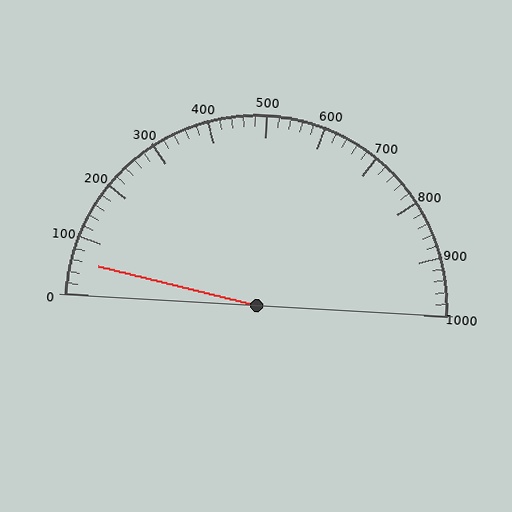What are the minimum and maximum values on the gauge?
The gauge ranges from 0 to 1000.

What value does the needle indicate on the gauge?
The needle indicates approximately 60.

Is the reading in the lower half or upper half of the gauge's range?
The reading is in the lower half of the range (0 to 1000).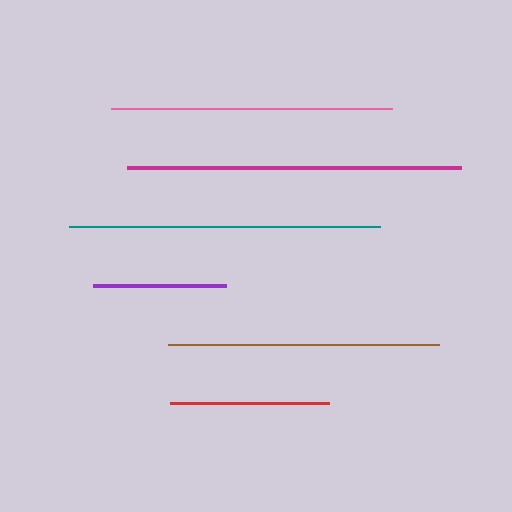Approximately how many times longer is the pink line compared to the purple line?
The pink line is approximately 2.1 times the length of the purple line.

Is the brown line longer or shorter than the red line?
The brown line is longer than the red line.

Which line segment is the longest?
The magenta line is the longest at approximately 335 pixels.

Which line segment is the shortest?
The purple line is the shortest at approximately 133 pixels.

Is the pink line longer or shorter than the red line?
The pink line is longer than the red line.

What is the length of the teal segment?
The teal segment is approximately 311 pixels long.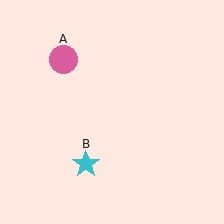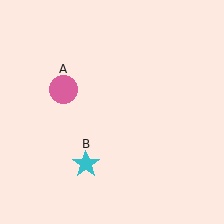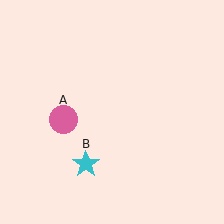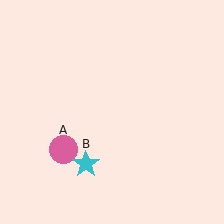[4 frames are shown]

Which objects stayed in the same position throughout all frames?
Cyan star (object B) remained stationary.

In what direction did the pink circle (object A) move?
The pink circle (object A) moved down.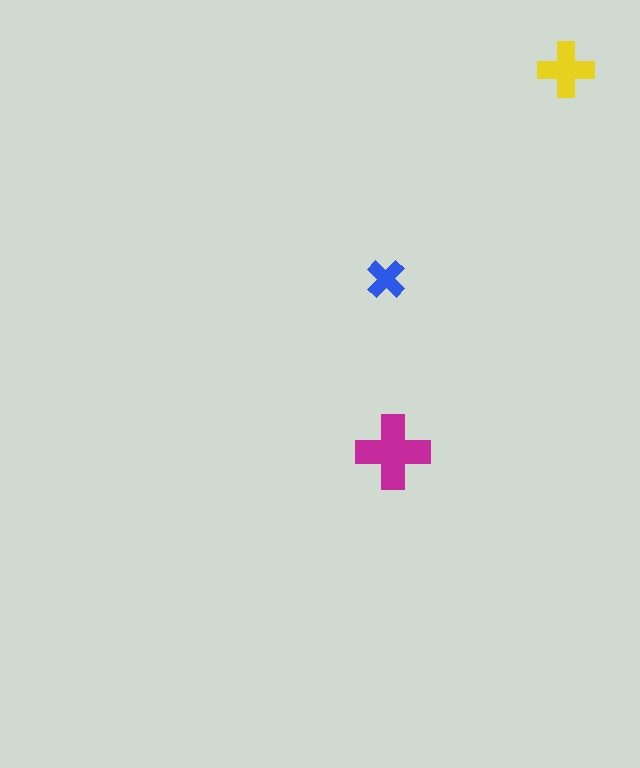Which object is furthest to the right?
The yellow cross is rightmost.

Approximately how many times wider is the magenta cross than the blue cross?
About 2 times wider.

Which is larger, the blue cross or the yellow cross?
The yellow one.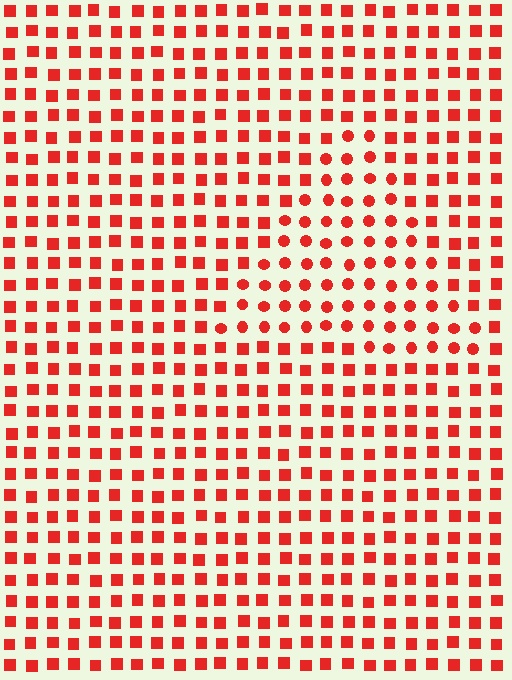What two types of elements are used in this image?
The image uses circles inside the triangle region and squares outside it.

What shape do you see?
I see a triangle.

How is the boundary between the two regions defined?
The boundary is defined by a change in element shape: circles inside vs. squares outside. All elements share the same color and spacing.